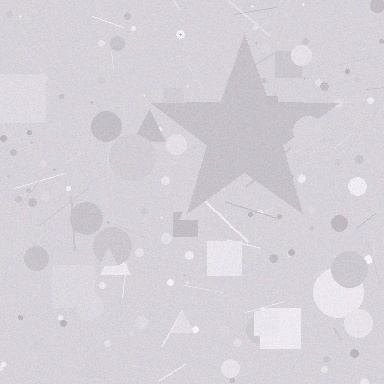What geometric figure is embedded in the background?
A star is embedded in the background.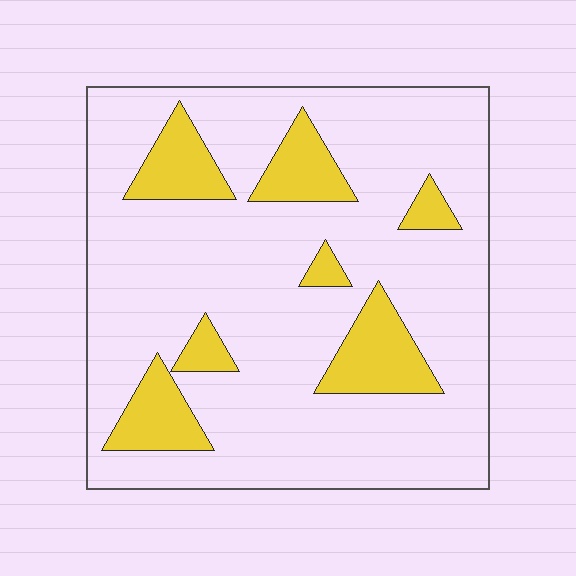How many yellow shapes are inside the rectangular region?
7.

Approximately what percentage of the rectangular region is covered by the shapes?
Approximately 20%.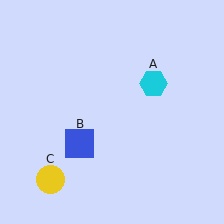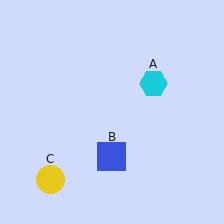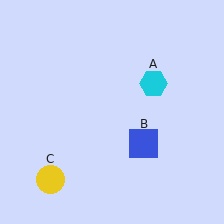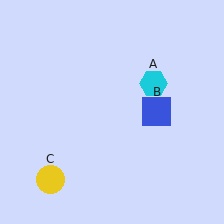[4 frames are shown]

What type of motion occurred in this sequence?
The blue square (object B) rotated counterclockwise around the center of the scene.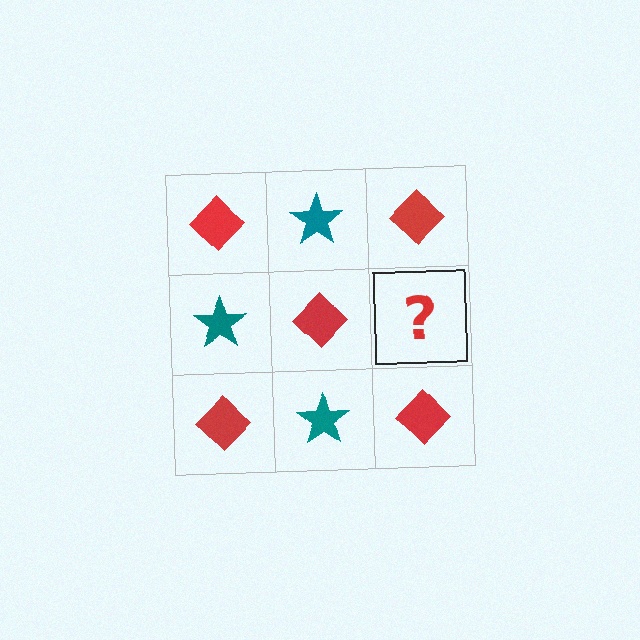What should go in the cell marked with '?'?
The missing cell should contain a teal star.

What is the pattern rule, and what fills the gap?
The rule is that it alternates red diamond and teal star in a checkerboard pattern. The gap should be filled with a teal star.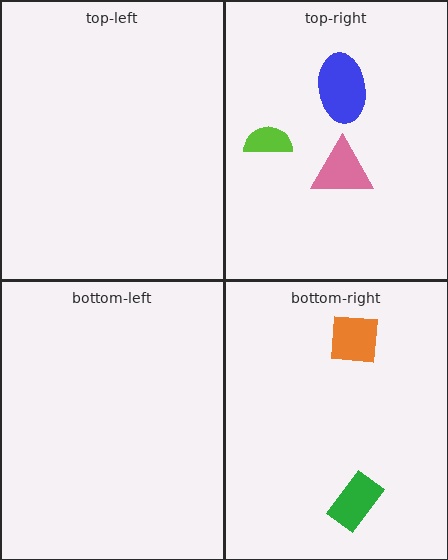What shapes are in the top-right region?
The lime semicircle, the pink triangle, the blue ellipse.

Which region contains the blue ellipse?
The top-right region.